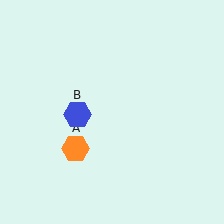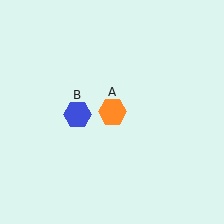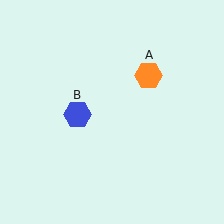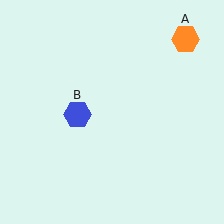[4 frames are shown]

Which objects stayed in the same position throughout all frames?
Blue hexagon (object B) remained stationary.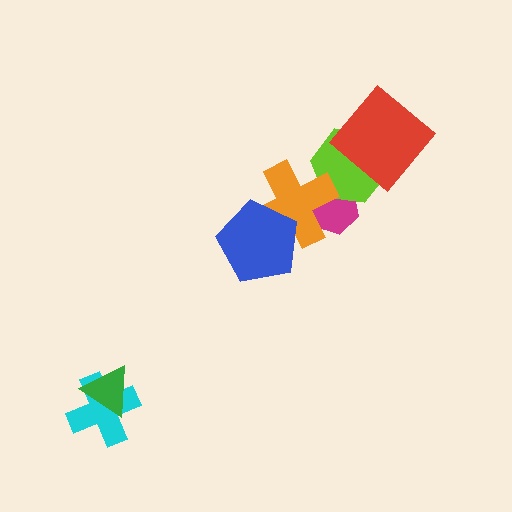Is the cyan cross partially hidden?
Yes, it is partially covered by another shape.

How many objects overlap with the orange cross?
3 objects overlap with the orange cross.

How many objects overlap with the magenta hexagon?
2 objects overlap with the magenta hexagon.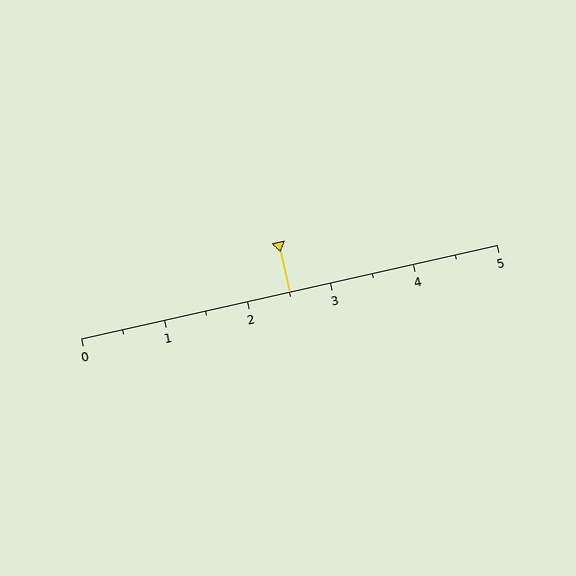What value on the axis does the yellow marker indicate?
The marker indicates approximately 2.5.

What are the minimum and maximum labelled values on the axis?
The axis runs from 0 to 5.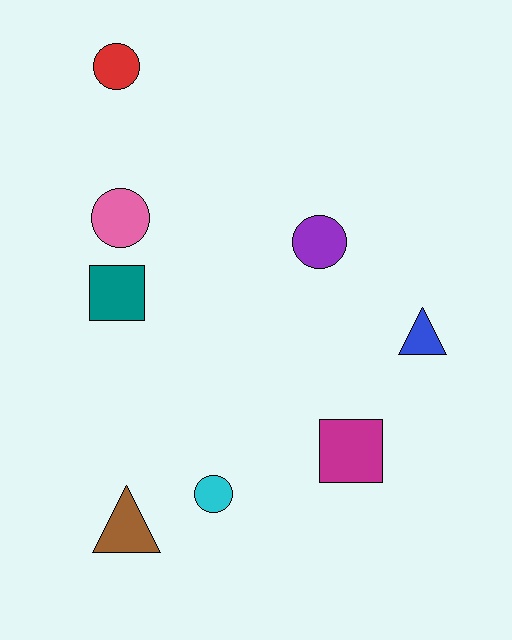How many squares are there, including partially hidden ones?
There are 2 squares.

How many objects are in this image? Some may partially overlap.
There are 8 objects.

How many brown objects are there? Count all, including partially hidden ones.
There is 1 brown object.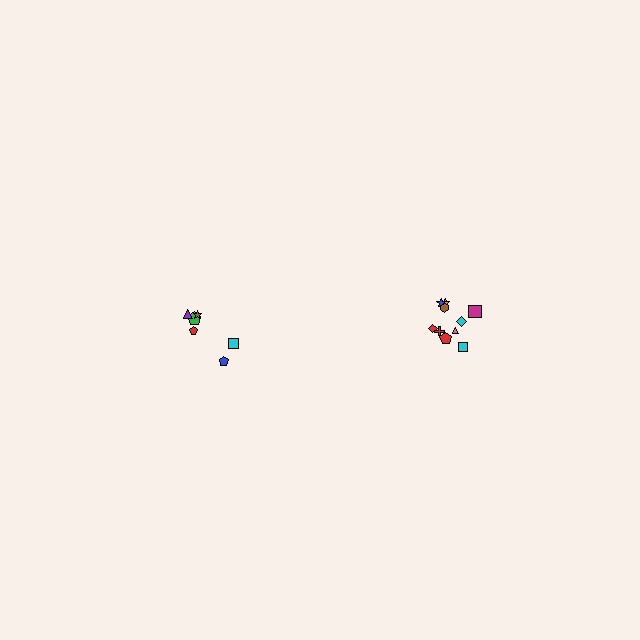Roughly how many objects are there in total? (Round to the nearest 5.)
Roughly 15 objects in total.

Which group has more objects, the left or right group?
The right group.